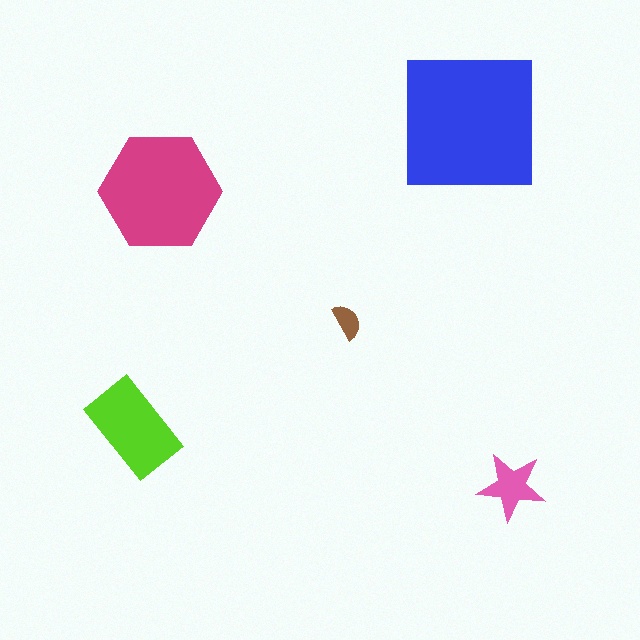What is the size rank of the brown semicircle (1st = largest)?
5th.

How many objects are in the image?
There are 5 objects in the image.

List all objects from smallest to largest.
The brown semicircle, the pink star, the lime rectangle, the magenta hexagon, the blue square.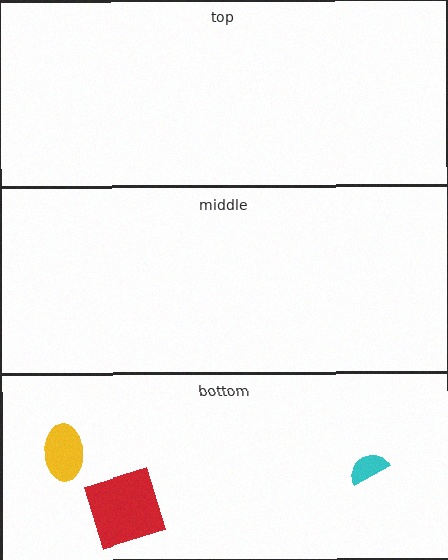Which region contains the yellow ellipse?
The bottom region.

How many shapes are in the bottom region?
3.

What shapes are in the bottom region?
The red square, the cyan semicircle, the yellow ellipse.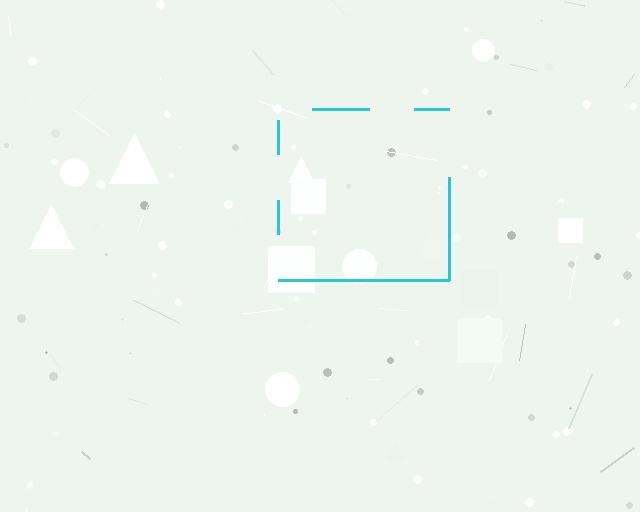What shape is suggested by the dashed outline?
The dashed outline suggests a square.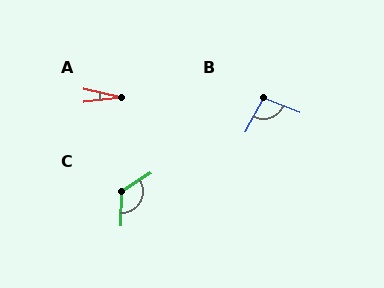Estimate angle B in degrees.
Approximately 98 degrees.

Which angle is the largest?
C, at approximately 124 degrees.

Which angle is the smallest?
A, at approximately 21 degrees.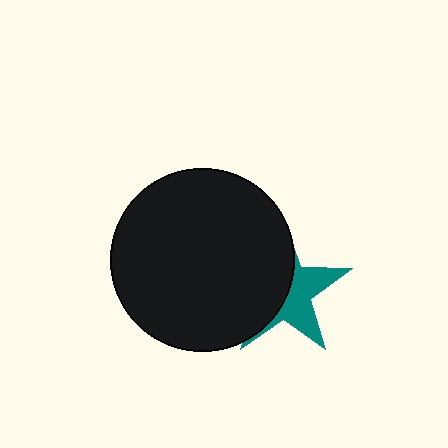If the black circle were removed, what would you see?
You would see the complete teal star.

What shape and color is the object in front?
The object in front is a black circle.